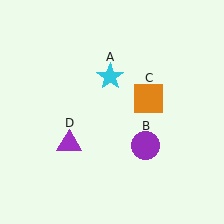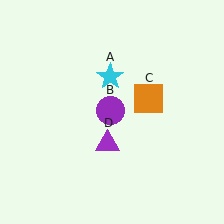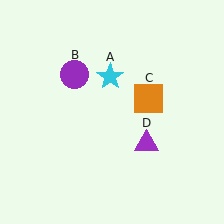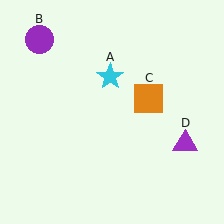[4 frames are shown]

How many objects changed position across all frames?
2 objects changed position: purple circle (object B), purple triangle (object D).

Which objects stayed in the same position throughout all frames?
Cyan star (object A) and orange square (object C) remained stationary.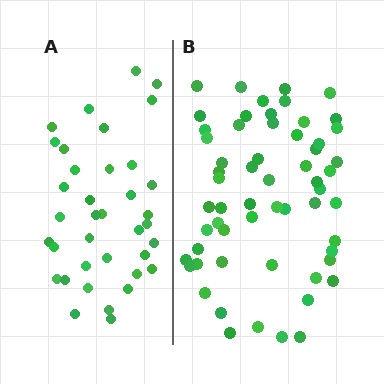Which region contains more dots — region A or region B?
Region B (the right region) has more dots.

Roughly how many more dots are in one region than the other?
Region B has approximately 20 more dots than region A.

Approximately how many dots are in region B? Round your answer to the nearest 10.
About 60 dots. (The exact count is 59, which rounds to 60.)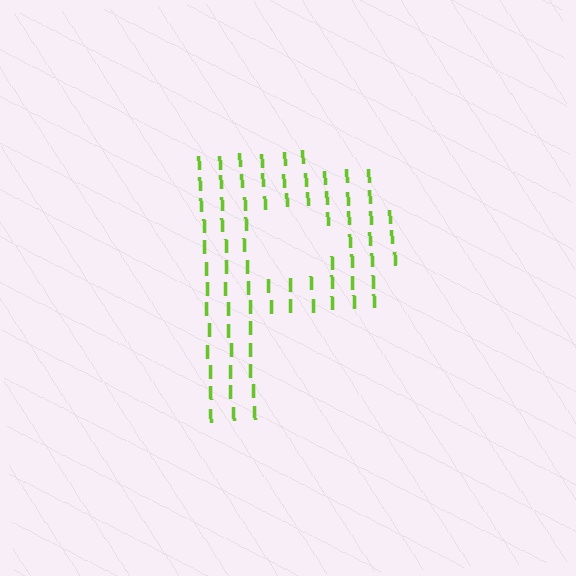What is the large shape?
The large shape is the letter P.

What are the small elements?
The small elements are letter I's.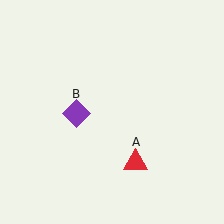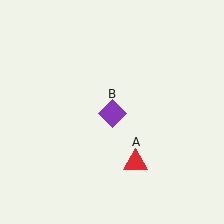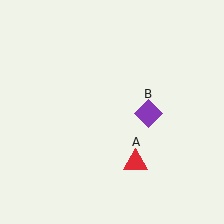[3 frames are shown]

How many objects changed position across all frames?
1 object changed position: purple diamond (object B).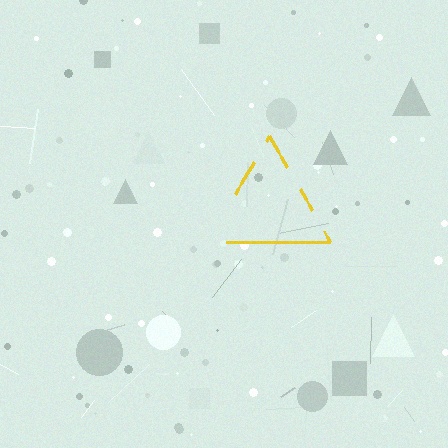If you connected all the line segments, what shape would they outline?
They would outline a triangle.